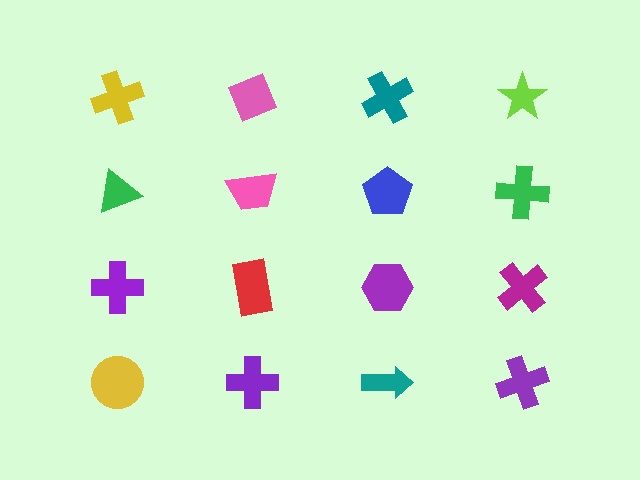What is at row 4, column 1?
A yellow circle.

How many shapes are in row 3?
4 shapes.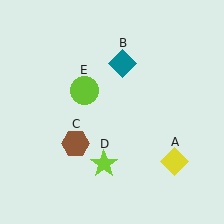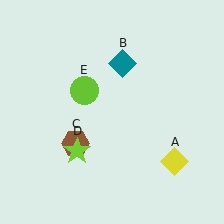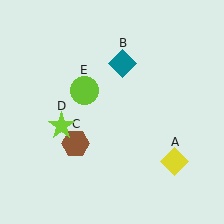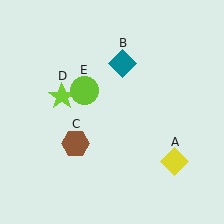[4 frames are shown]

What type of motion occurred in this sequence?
The lime star (object D) rotated clockwise around the center of the scene.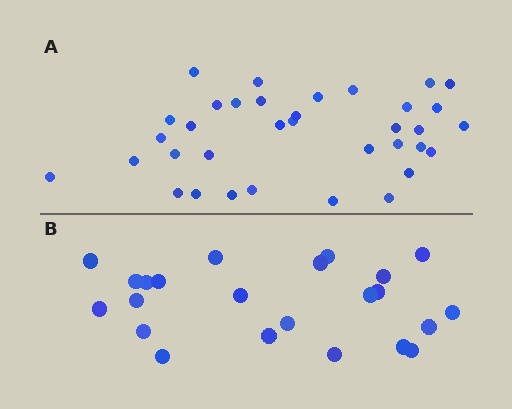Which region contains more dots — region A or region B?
Region A (the top region) has more dots.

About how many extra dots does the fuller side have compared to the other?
Region A has roughly 12 or so more dots than region B.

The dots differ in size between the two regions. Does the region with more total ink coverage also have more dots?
No. Region B has more total ink coverage because its dots are larger, but region A actually contains more individual dots. Total area can be misleading — the number of items is what matters here.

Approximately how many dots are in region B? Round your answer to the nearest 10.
About 20 dots. (The exact count is 23, which rounds to 20.)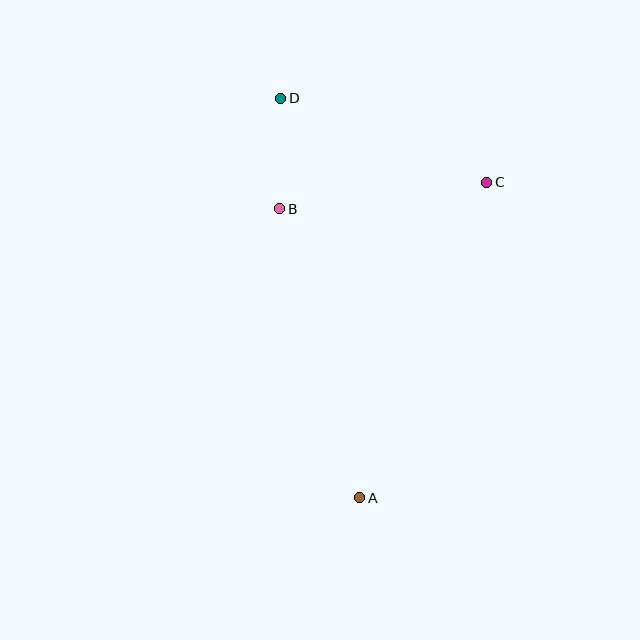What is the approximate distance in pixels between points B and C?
The distance between B and C is approximately 209 pixels.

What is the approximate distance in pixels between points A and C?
The distance between A and C is approximately 340 pixels.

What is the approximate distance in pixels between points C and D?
The distance between C and D is approximately 222 pixels.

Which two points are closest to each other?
Points B and D are closest to each other.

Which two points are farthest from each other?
Points A and D are farthest from each other.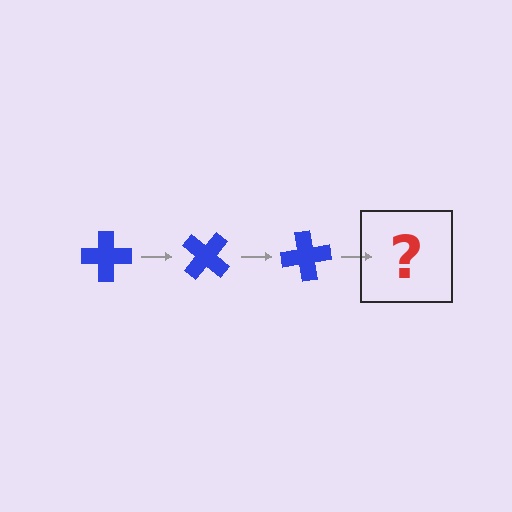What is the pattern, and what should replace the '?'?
The pattern is that the cross rotates 40 degrees each step. The '?' should be a blue cross rotated 120 degrees.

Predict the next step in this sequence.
The next step is a blue cross rotated 120 degrees.